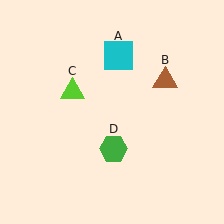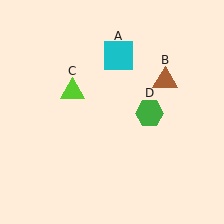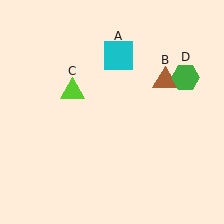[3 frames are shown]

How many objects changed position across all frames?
1 object changed position: green hexagon (object D).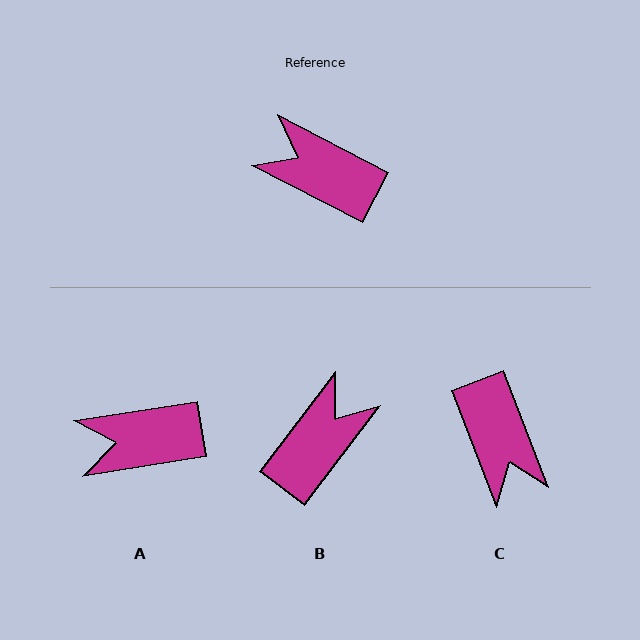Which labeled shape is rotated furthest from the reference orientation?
C, about 138 degrees away.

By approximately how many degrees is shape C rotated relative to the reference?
Approximately 138 degrees counter-clockwise.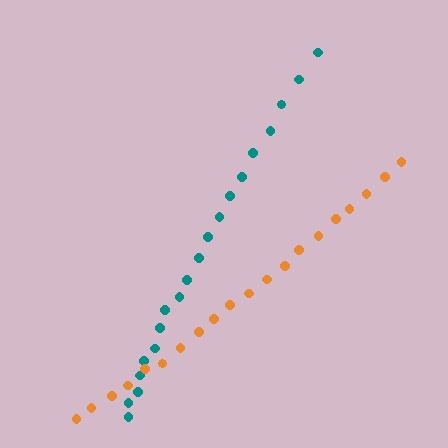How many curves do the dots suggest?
There are 2 distinct paths.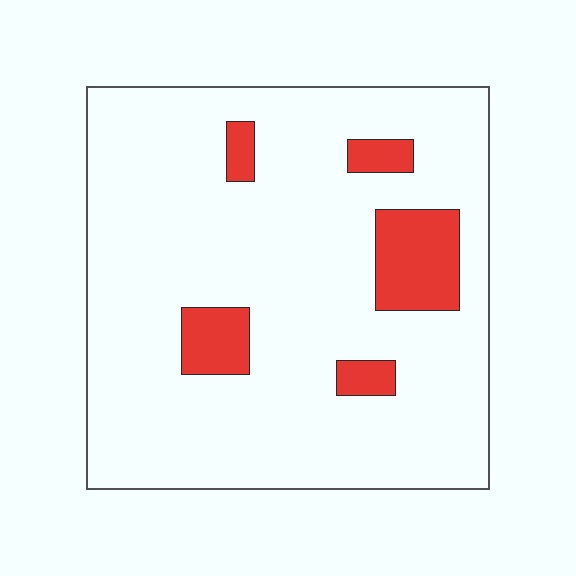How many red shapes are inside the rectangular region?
5.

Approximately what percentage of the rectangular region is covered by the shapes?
Approximately 10%.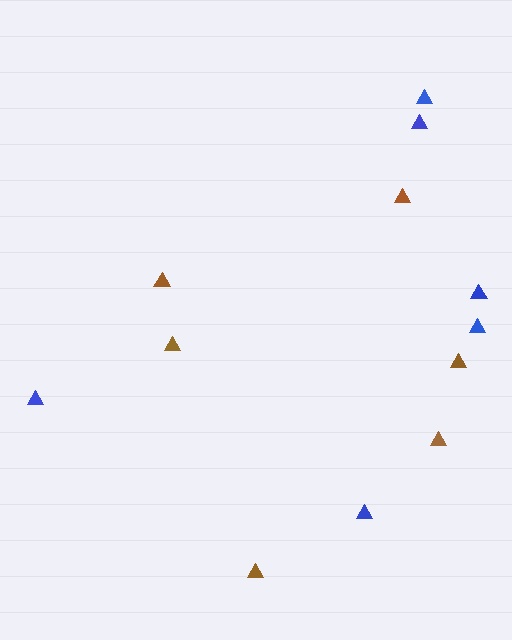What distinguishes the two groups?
There are 2 groups: one group of brown triangles (6) and one group of blue triangles (6).